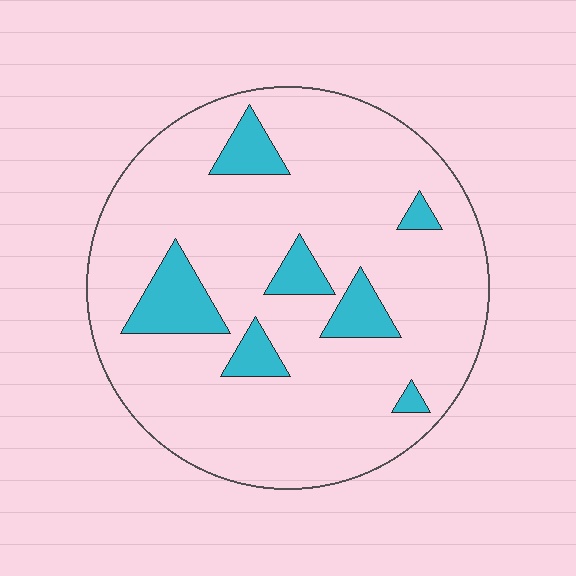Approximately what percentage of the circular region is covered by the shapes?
Approximately 15%.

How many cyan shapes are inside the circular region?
7.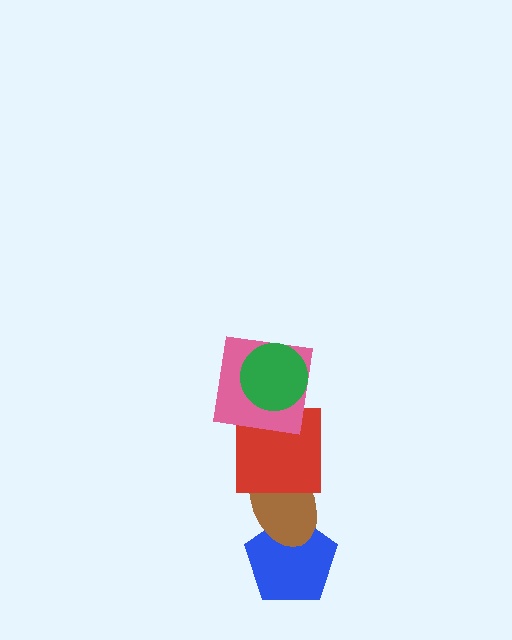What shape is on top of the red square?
The pink square is on top of the red square.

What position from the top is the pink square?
The pink square is 2nd from the top.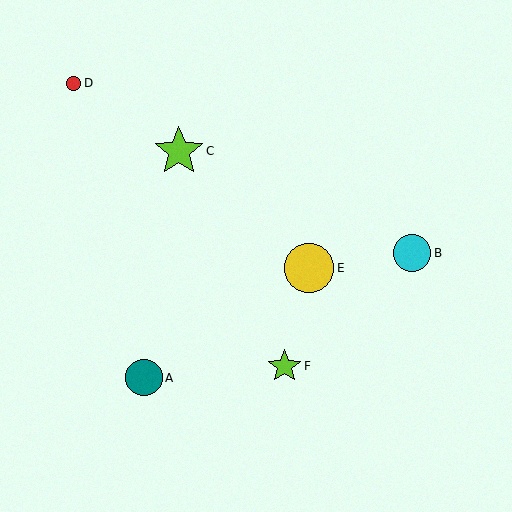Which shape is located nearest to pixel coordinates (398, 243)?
The cyan circle (labeled B) at (412, 253) is nearest to that location.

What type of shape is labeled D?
Shape D is a red circle.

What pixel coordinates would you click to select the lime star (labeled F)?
Click at (285, 366) to select the lime star F.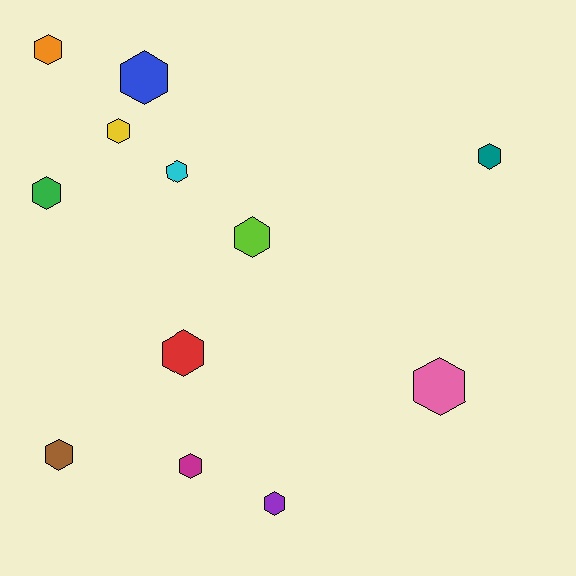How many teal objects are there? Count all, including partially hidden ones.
There is 1 teal object.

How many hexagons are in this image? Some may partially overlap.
There are 12 hexagons.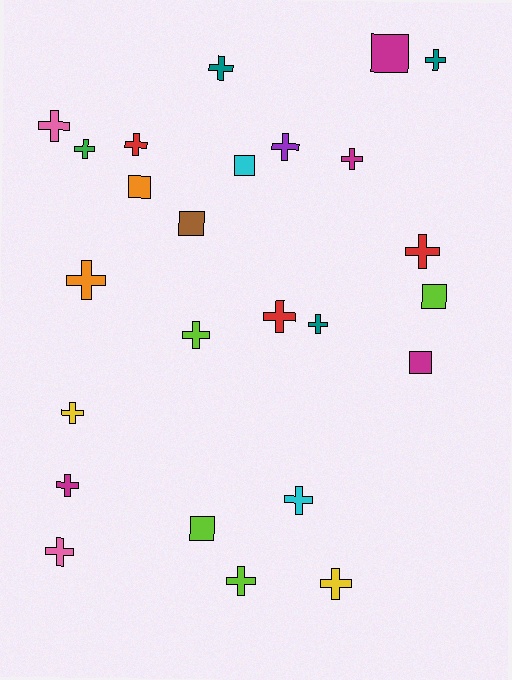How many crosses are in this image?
There are 18 crosses.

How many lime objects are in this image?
There are 4 lime objects.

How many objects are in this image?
There are 25 objects.